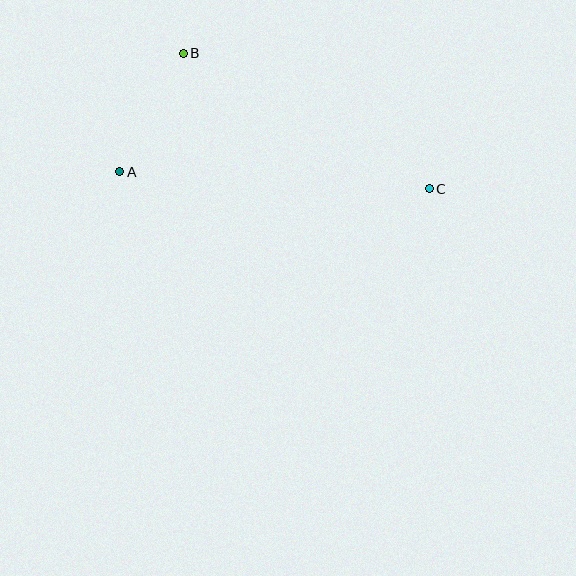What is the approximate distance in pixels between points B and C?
The distance between B and C is approximately 281 pixels.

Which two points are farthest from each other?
Points A and C are farthest from each other.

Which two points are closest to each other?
Points A and B are closest to each other.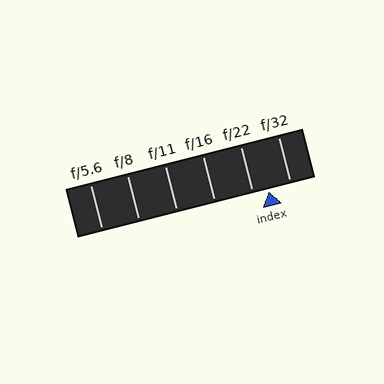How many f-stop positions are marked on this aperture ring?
There are 6 f-stop positions marked.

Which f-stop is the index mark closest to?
The index mark is closest to f/22.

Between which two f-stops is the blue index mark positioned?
The index mark is between f/22 and f/32.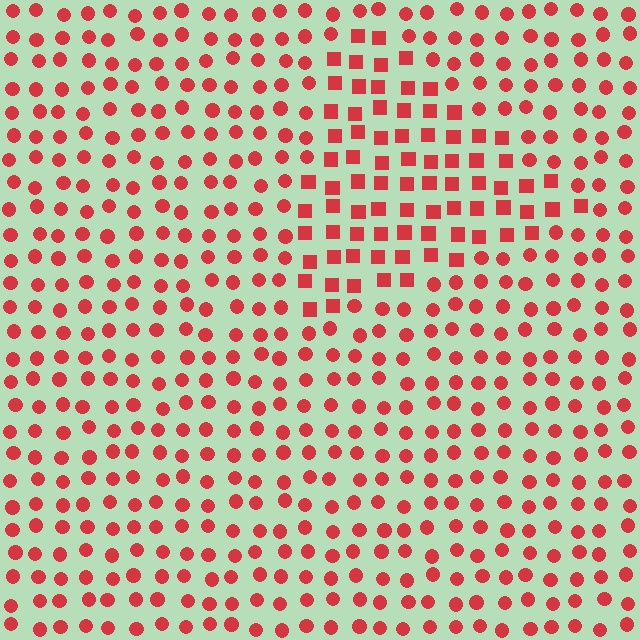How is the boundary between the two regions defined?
The boundary is defined by a change in element shape: squares inside vs. circles outside. All elements share the same color and spacing.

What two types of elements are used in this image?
The image uses squares inside the triangle region and circles outside it.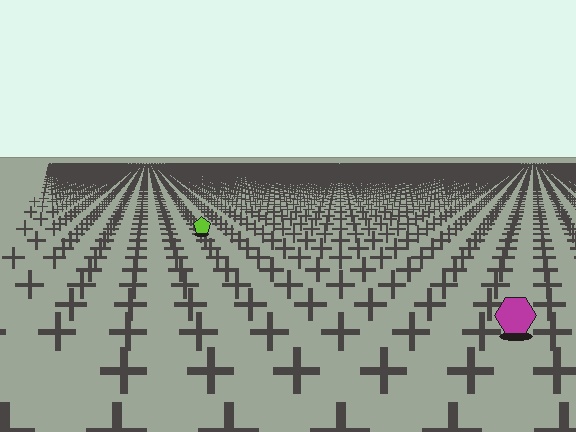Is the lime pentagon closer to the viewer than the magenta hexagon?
No. The magenta hexagon is closer — you can tell from the texture gradient: the ground texture is coarser near it.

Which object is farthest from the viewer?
The lime pentagon is farthest from the viewer. It appears smaller and the ground texture around it is denser.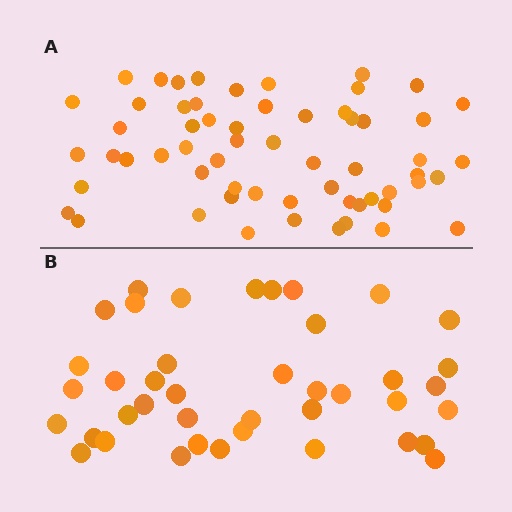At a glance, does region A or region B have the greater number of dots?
Region A (the top region) has more dots.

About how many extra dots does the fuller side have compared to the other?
Region A has approximately 20 more dots than region B.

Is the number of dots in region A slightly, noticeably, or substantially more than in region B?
Region A has substantially more. The ratio is roughly 1.5 to 1.